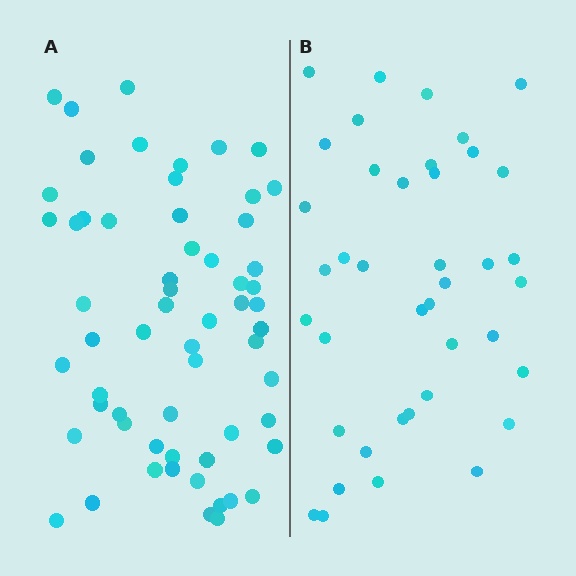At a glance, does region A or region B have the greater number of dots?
Region A (the left region) has more dots.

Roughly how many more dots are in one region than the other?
Region A has approximately 20 more dots than region B.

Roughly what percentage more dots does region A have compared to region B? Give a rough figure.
About 50% more.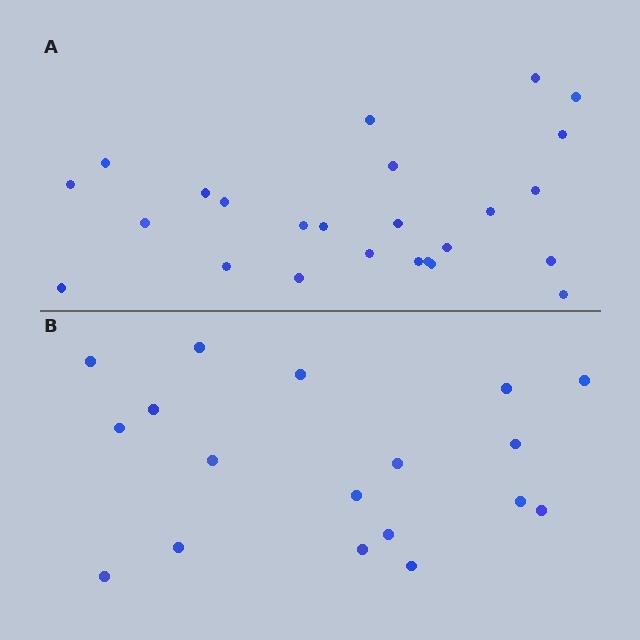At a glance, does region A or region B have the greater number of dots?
Region A (the top region) has more dots.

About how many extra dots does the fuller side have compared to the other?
Region A has roughly 8 or so more dots than region B.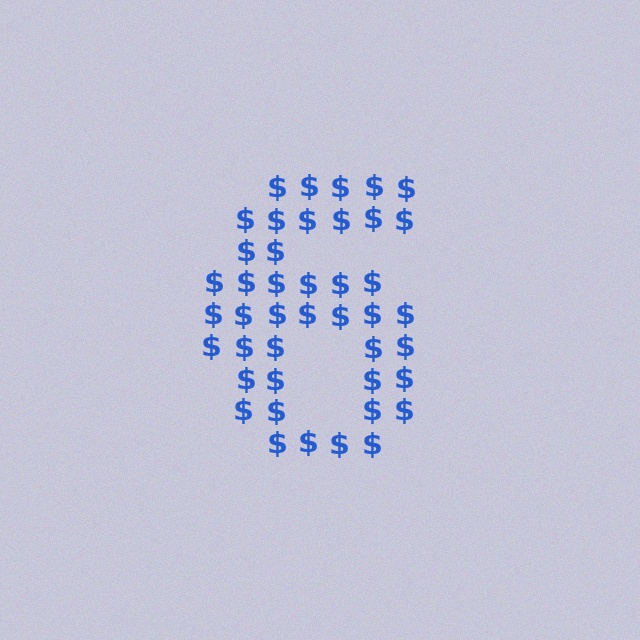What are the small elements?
The small elements are dollar signs.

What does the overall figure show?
The overall figure shows the digit 6.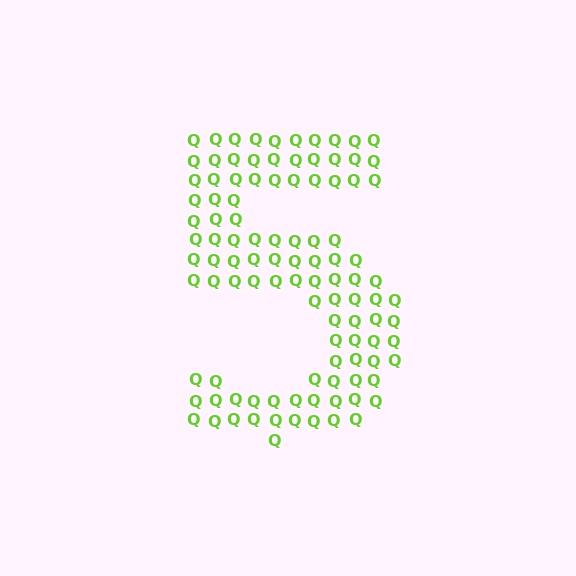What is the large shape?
The large shape is the digit 5.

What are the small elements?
The small elements are letter Q's.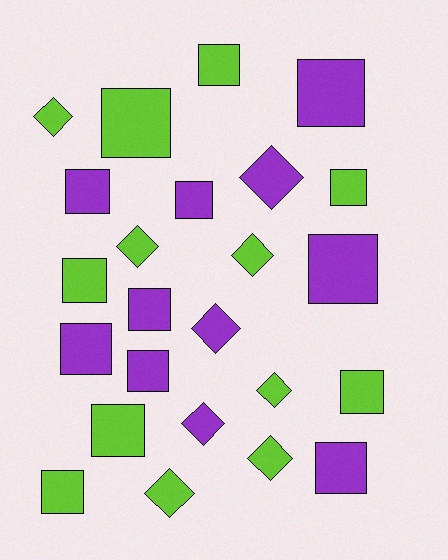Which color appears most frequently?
Lime, with 13 objects.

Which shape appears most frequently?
Square, with 15 objects.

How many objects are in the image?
There are 24 objects.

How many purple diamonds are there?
There are 3 purple diamonds.